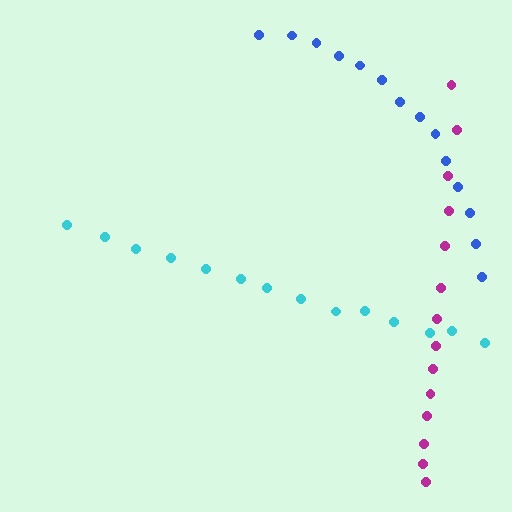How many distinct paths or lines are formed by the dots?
There are 3 distinct paths.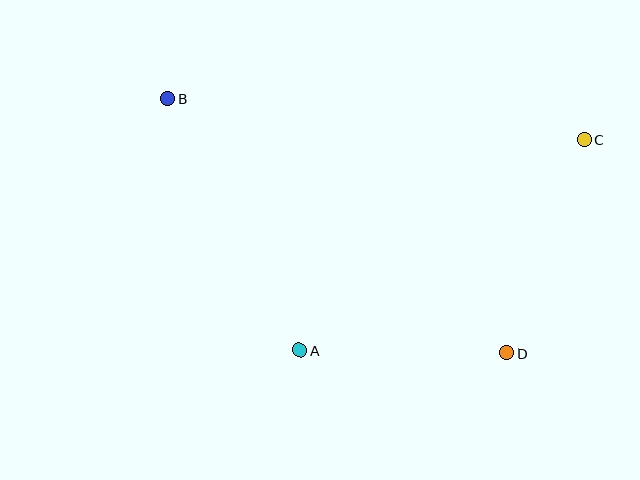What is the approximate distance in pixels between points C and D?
The distance between C and D is approximately 227 pixels.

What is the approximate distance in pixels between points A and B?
The distance between A and B is approximately 285 pixels.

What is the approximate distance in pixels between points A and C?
The distance between A and C is approximately 354 pixels.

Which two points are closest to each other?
Points A and D are closest to each other.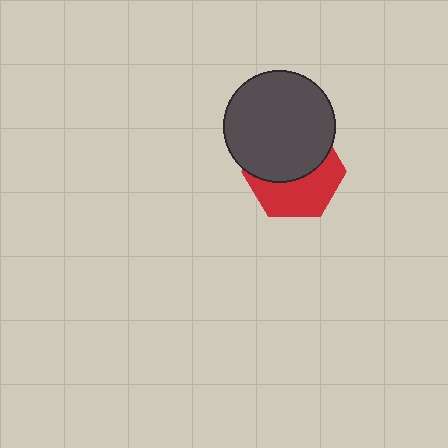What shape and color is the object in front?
The object in front is a dark gray circle.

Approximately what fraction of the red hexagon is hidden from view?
Roughly 52% of the red hexagon is hidden behind the dark gray circle.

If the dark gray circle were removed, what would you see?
You would see the complete red hexagon.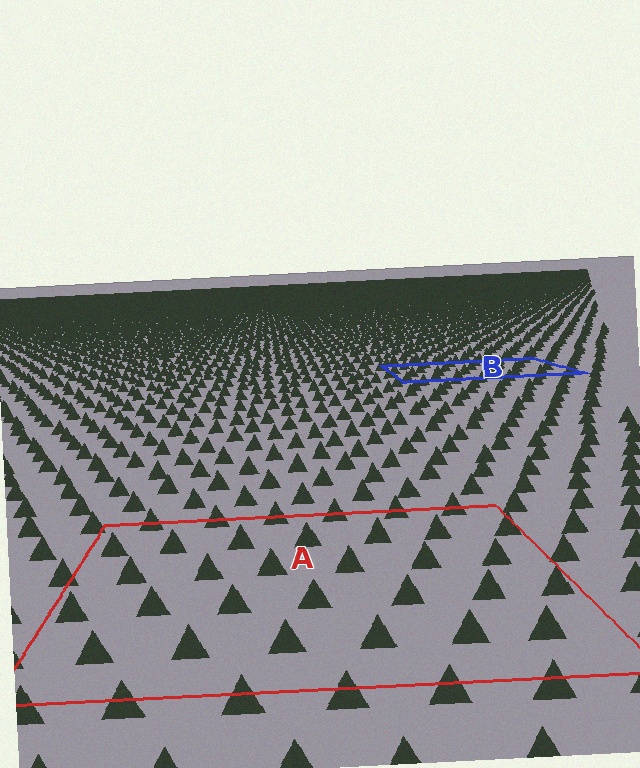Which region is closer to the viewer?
Region A is closer. The texture elements there are larger and more spread out.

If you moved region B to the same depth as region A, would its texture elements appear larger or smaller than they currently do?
They would appear larger. At a closer depth, the same texture elements are projected at a bigger on-screen size.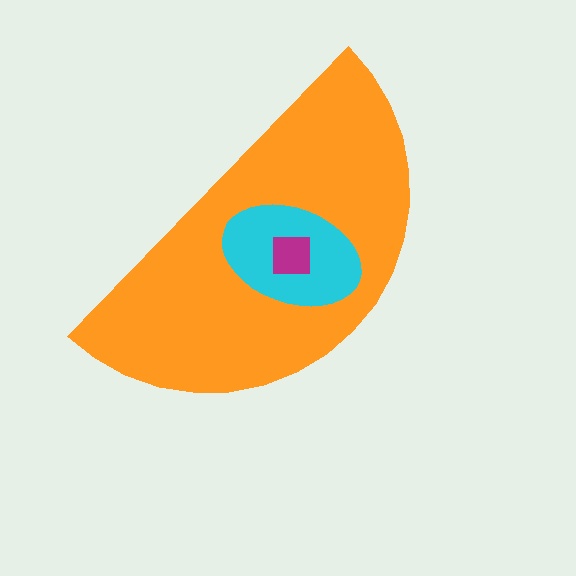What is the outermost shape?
The orange semicircle.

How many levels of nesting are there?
3.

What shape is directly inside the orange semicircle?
The cyan ellipse.